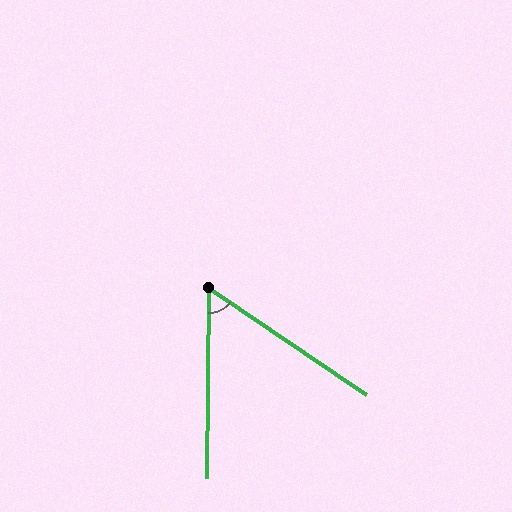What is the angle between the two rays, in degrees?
Approximately 56 degrees.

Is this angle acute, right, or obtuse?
It is acute.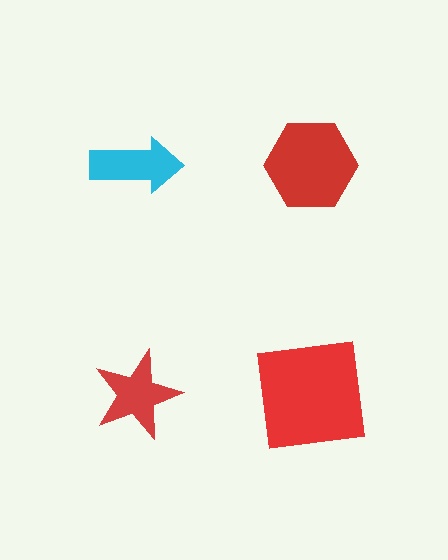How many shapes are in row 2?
2 shapes.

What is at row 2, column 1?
A red star.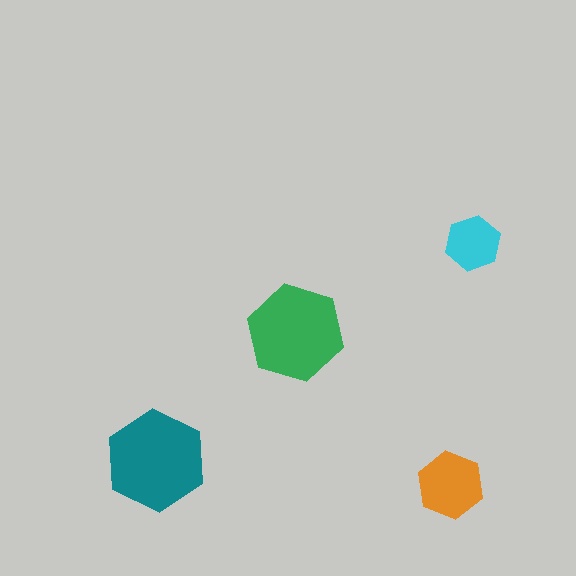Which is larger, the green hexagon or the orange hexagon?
The green one.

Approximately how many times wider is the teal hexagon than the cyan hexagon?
About 2 times wider.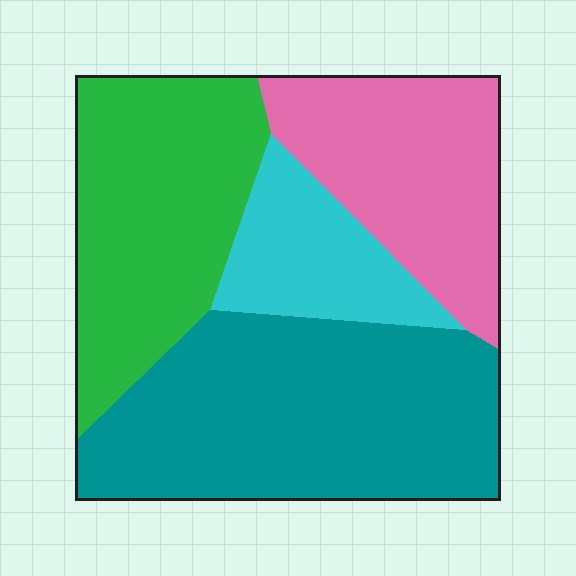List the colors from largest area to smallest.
From largest to smallest: teal, green, pink, cyan.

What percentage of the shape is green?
Green takes up between a sixth and a third of the shape.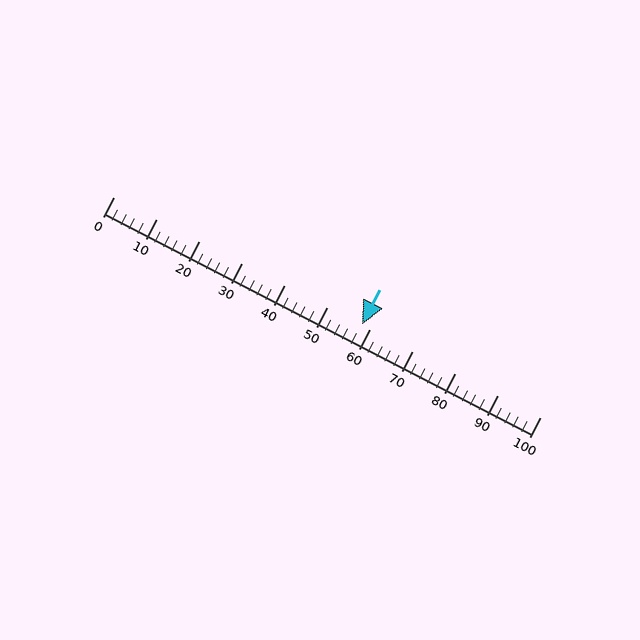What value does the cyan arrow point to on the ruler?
The cyan arrow points to approximately 58.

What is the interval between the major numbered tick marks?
The major tick marks are spaced 10 units apart.